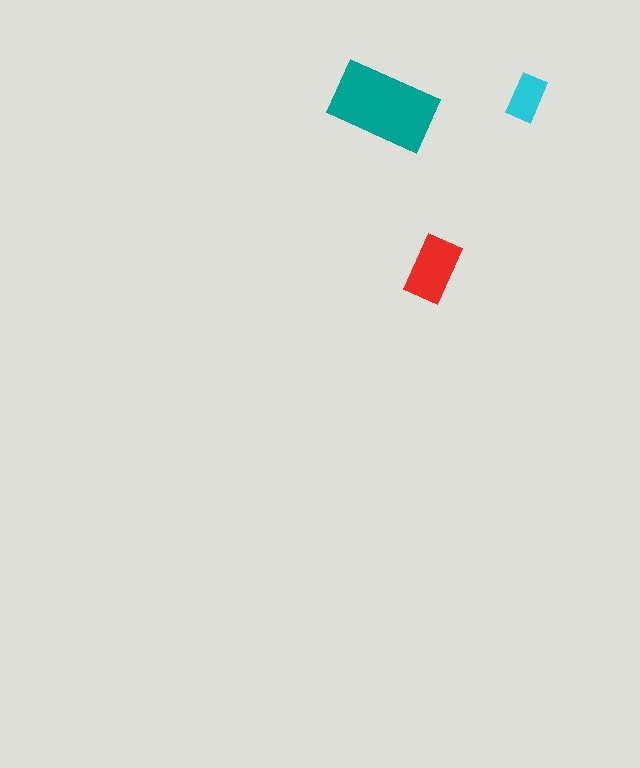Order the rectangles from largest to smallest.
the teal one, the red one, the cyan one.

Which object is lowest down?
The red rectangle is bottommost.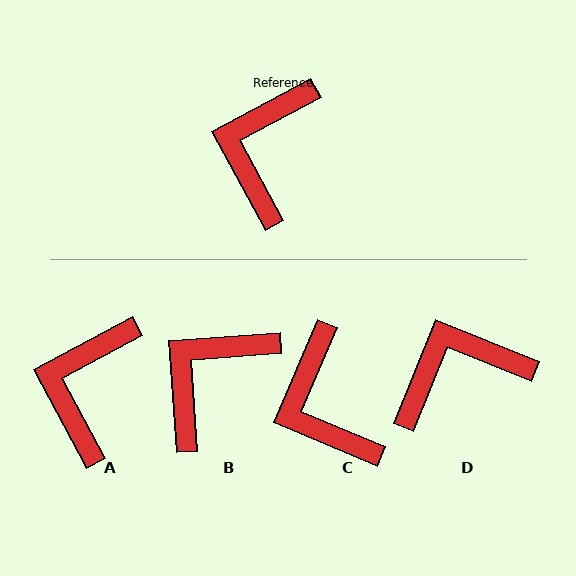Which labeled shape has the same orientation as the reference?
A.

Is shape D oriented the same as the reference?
No, it is off by about 50 degrees.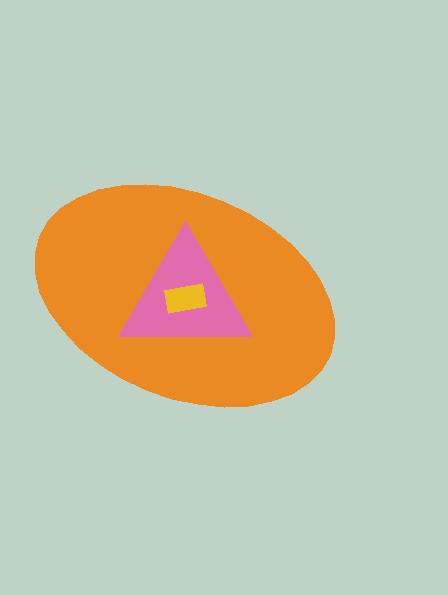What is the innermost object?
The yellow rectangle.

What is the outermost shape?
The orange ellipse.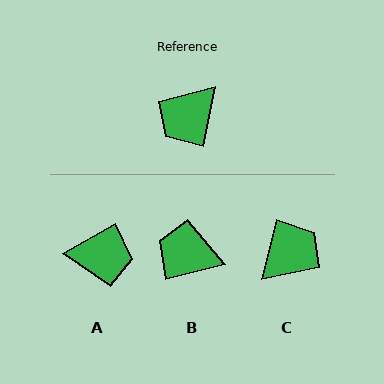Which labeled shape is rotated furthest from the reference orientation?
C, about 177 degrees away.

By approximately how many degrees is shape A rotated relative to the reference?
Approximately 130 degrees counter-clockwise.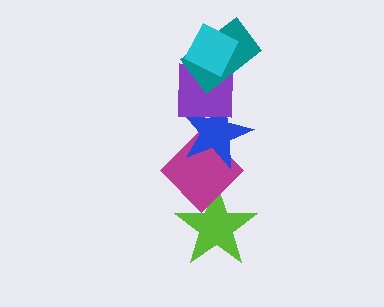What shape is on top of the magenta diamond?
The blue star is on top of the magenta diamond.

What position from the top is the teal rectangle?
The teal rectangle is 2nd from the top.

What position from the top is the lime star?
The lime star is 6th from the top.